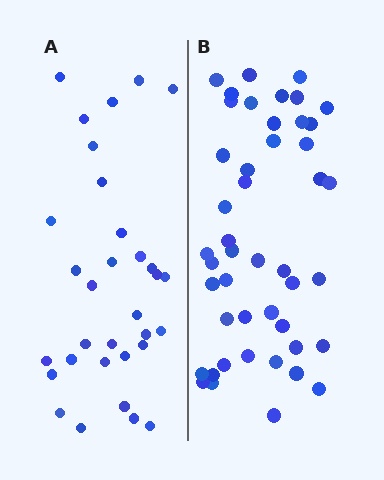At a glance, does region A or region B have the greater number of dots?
Region B (the right region) has more dots.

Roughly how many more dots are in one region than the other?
Region B has approximately 15 more dots than region A.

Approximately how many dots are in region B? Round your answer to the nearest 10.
About 50 dots. (The exact count is 46, which rounds to 50.)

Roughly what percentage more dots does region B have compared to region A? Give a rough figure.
About 45% more.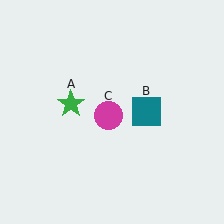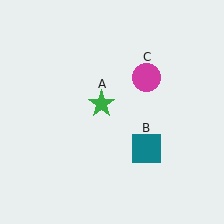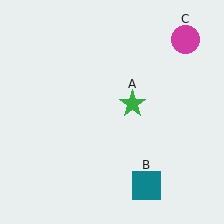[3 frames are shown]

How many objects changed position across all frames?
3 objects changed position: green star (object A), teal square (object B), magenta circle (object C).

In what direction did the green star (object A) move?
The green star (object A) moved right.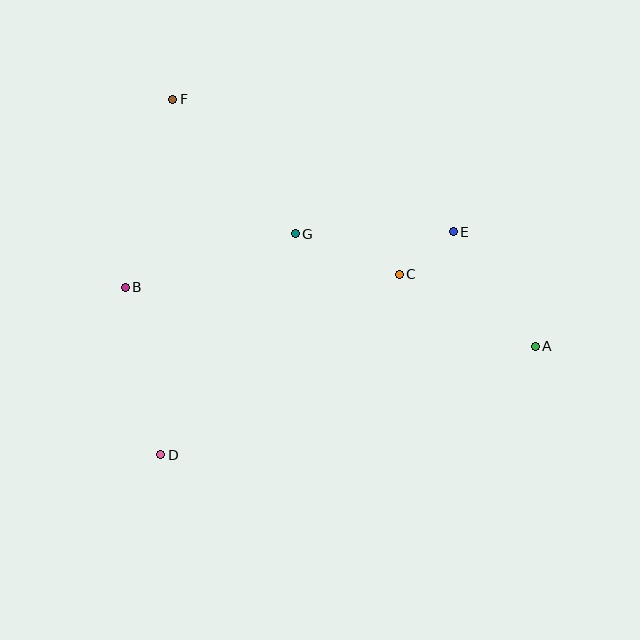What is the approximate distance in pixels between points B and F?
The distance between B and F is approximately 194 pixels.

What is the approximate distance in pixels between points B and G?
The distance between B and G is approximately 178 pixels.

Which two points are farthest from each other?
Points A and F are farthest from each other.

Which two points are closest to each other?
Points C and E are closest to each other.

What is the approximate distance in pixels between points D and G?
The distance between D and G is approximately 258 pixels.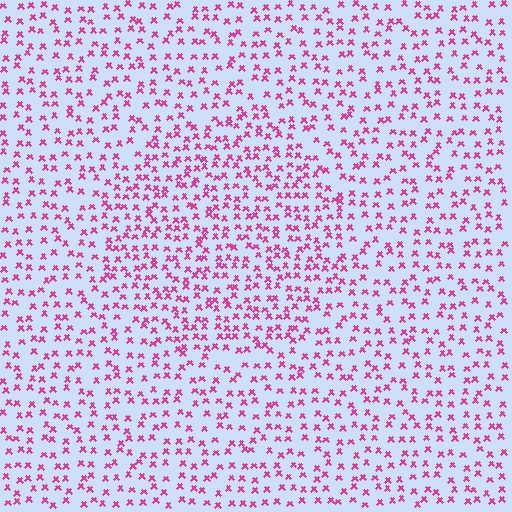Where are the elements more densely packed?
The elements are more densely packed inside the circle boundary.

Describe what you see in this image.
The image contains small magenta elements arranged at two different densities. A circle-shaped region is visible where the elements are more densely packed than the surrounding area.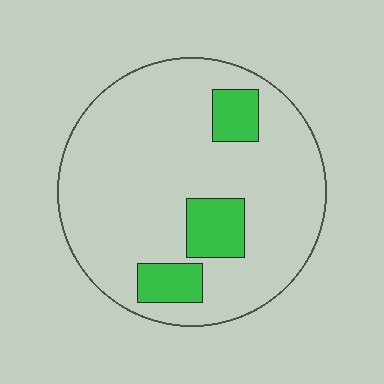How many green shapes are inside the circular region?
3.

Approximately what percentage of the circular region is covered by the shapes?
Approximately 15%.